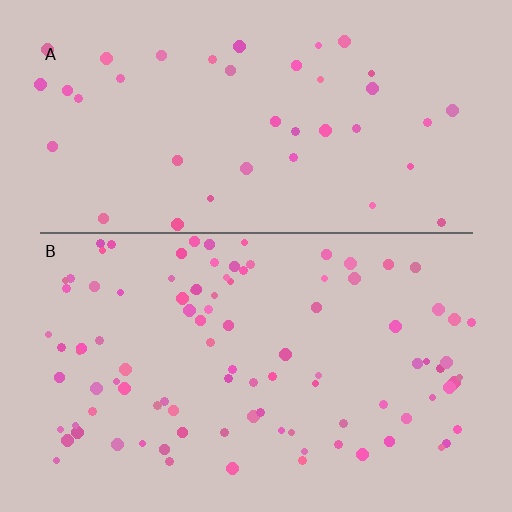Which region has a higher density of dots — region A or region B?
B (the bottom).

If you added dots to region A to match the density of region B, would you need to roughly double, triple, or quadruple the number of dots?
Approximately double.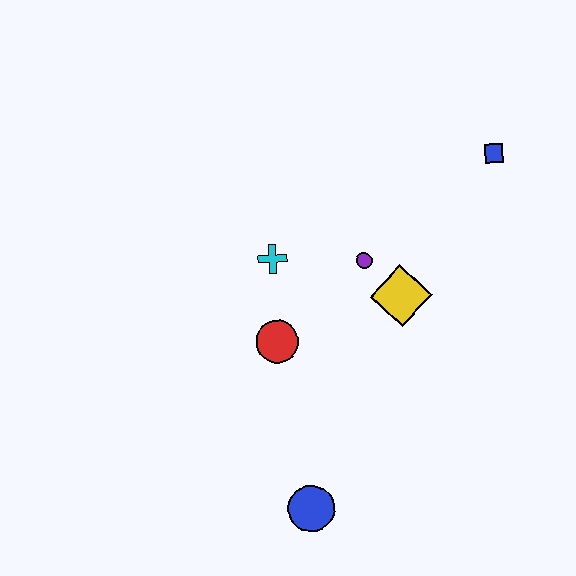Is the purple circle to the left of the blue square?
Yes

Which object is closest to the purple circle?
The yellow diamond is closest to the purple circle.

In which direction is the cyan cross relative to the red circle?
The cyan cross is above the red circle.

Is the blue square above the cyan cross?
Yes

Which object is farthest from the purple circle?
The blue circle is farthest from the purple circle.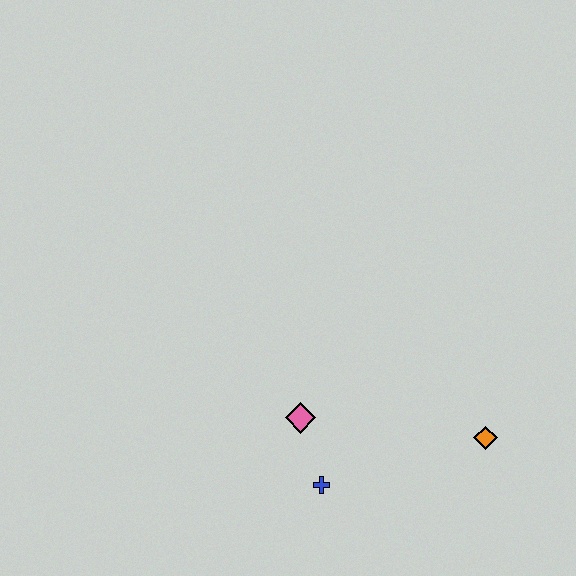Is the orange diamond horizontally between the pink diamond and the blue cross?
No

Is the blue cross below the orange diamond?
Yes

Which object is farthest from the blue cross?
The orange diamond is farthest from the blue cross.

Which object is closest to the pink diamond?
The blue cross is closest to the pink diamond.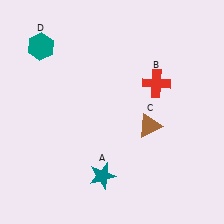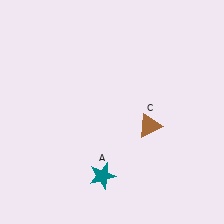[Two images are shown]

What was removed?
The teal hexagon (D), the red cross (B) were removed in Image 2.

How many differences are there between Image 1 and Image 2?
There are 2 differences between the two images.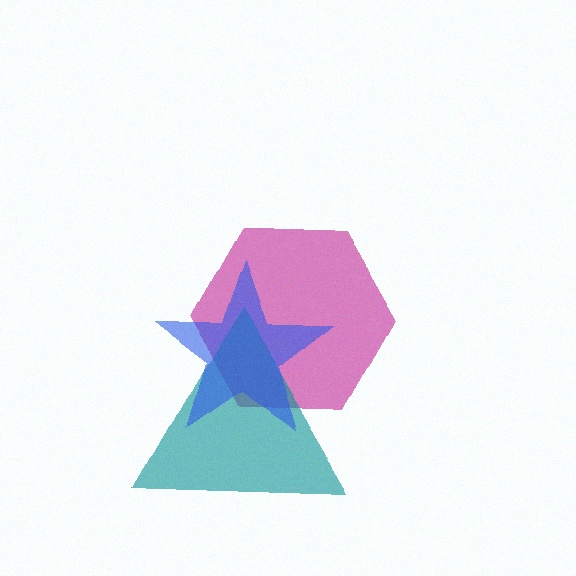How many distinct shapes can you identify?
There are 3 distinct shapes: a magenta hexagon, a teal triangle, a blue star.